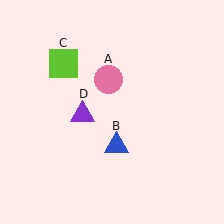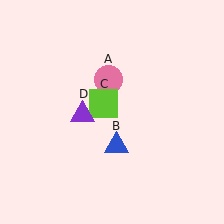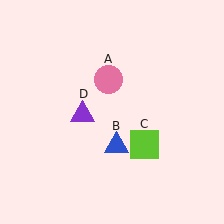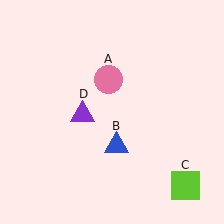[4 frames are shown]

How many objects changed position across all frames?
1 object changed position: lime square (object C).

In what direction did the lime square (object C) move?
The lime square (object C) moved down and to the right.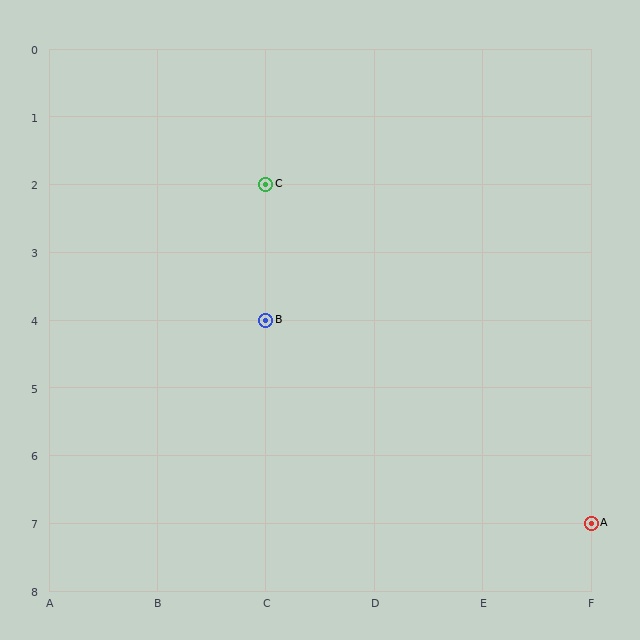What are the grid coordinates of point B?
Point B is at grid coordinates (C, 4).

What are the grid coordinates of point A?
Point A is at grid coordinates (F, 7).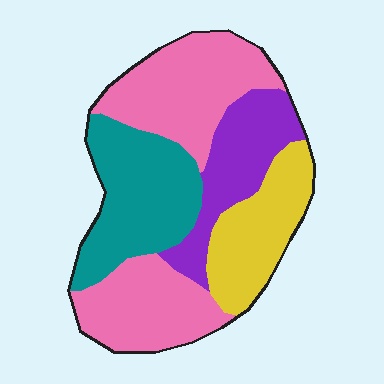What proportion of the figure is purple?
Purple covers roughly 15% of the figure.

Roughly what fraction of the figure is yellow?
Yellow takes up about one sixth (1/6) of the figure.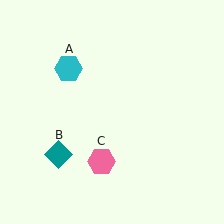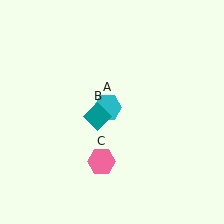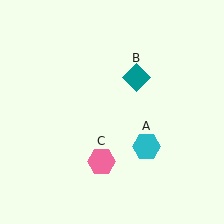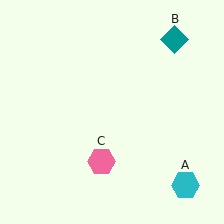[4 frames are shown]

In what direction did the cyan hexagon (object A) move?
The cyan hexagon (object A) moved down and to the right.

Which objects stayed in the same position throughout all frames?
Pink hexagon (object C) remained stationary.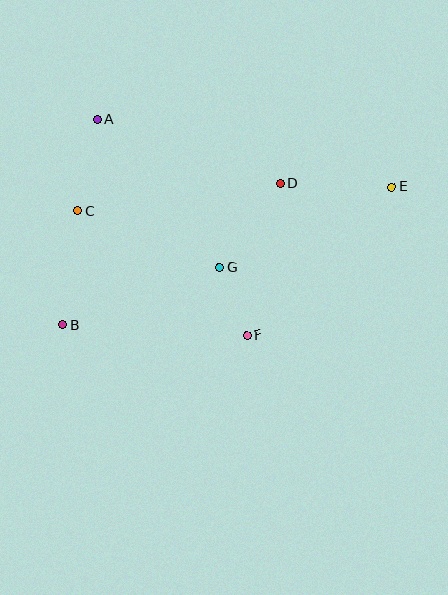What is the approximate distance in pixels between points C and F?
The distance between C and F is approximately 210 pixels.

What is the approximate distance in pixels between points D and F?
The distance between D and F is approximately 155 pixels.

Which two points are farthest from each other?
Points B and E are farthest from each other.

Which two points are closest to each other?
Points F and G are closest to each other.